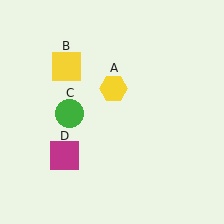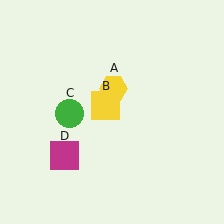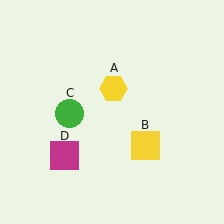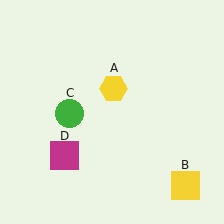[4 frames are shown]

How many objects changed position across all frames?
1 object changed position: yellow square (object B).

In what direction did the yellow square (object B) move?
The yellow square (object B) moved down and to the right.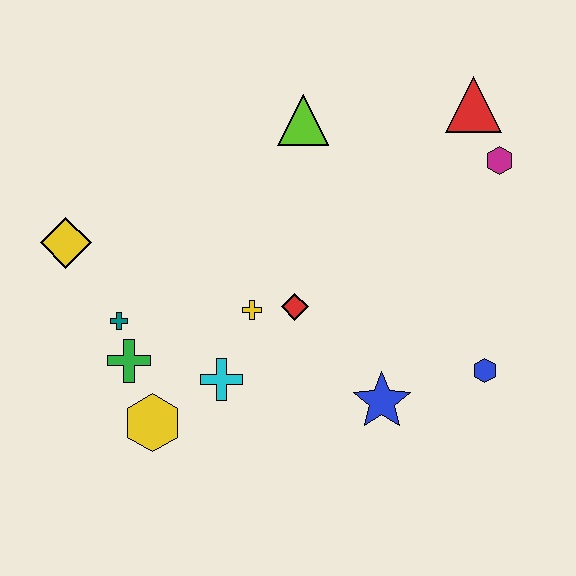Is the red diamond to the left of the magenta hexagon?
Yes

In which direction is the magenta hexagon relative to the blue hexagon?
The magenta hexagon is above the blue hexagon.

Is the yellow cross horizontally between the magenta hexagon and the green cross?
Yes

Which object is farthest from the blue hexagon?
The yellow diamond is farthest from the blue hexagon.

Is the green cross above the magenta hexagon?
No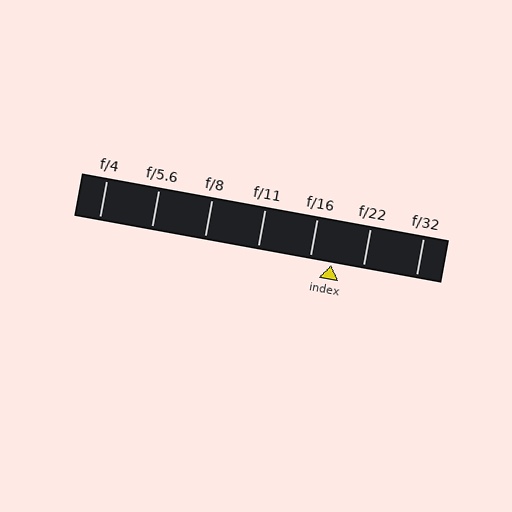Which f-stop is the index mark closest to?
The index mark is closest to f/16.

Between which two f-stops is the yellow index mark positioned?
The index mark is between f/16 and f/22.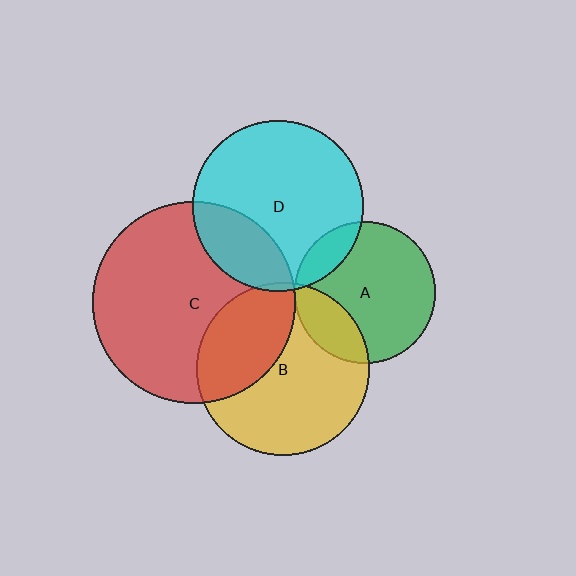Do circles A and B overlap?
Yes.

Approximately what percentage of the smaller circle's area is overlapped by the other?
Approximately 20%.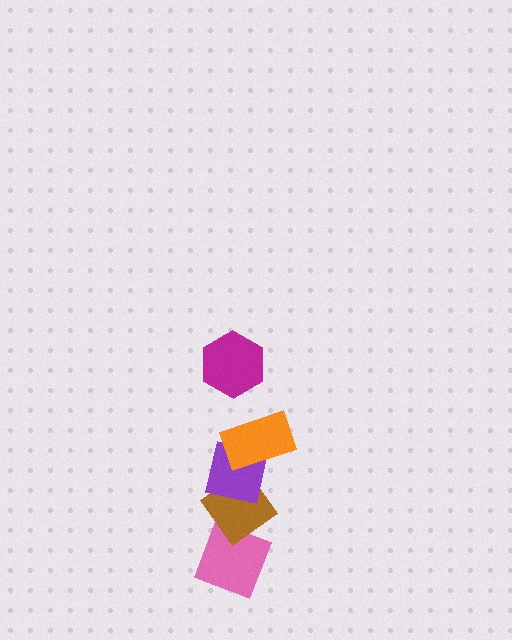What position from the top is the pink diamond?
The pink diamond is 5th from the top.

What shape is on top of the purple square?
The orange rectangle is on top of the purple square.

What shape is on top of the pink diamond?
The brown diamond is on top of the pink diamond.